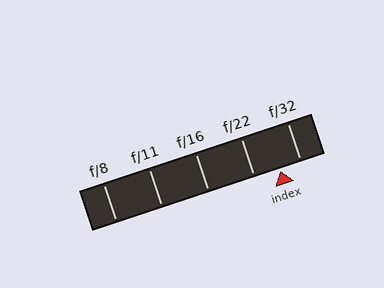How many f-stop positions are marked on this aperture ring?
There are 5 f-stop positions marked.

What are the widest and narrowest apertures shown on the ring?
The widest aperture shown is f/8 and the narrowest is f/32.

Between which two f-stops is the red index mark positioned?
The index mark is between f/22 and f/32.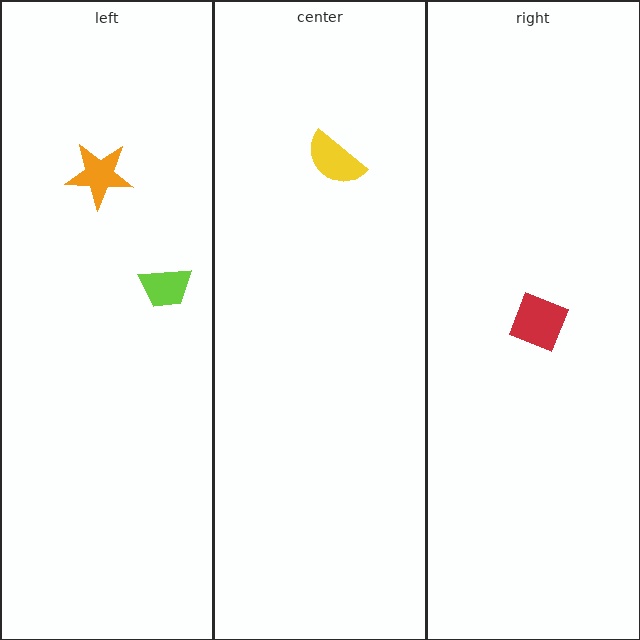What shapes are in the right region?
The red diamond.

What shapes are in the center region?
The yellow semicircle.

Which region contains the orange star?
The left region.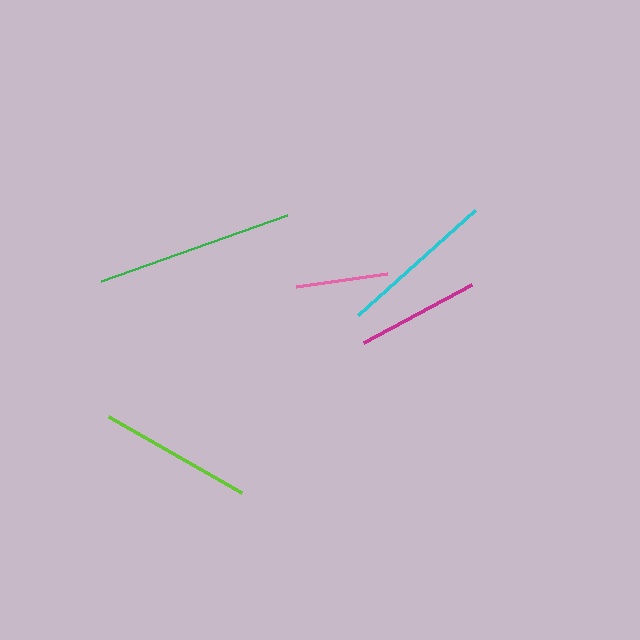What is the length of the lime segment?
The lime segment is approximately 153 pixels long.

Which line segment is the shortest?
The pink line is the shortest at approximately 92 pixels.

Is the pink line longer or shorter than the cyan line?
The cyan line is longer than the pink line.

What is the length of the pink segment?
The pink segment is approximately 92 pixels long.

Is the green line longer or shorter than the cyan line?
The green line is longer than the cyan line.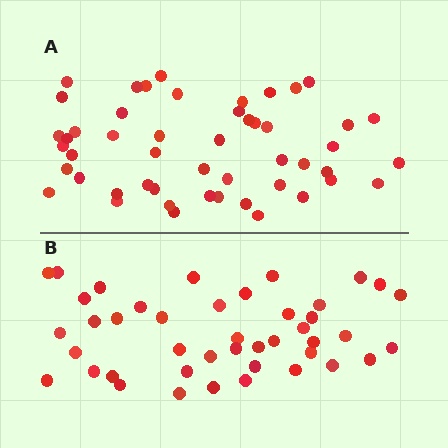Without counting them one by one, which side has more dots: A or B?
Region A (the top region) has more dots.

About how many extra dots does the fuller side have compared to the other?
Region A has roughly 8 or so more dots than region B.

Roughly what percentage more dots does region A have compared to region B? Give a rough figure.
About 15% more.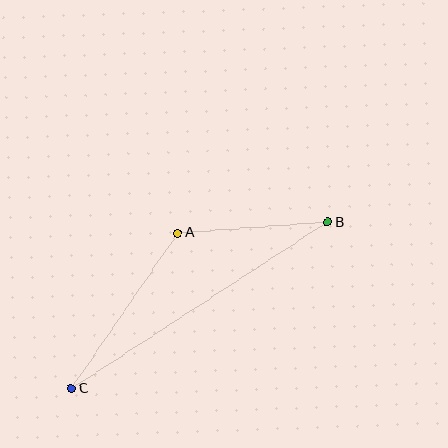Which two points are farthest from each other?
Points B and C are farthest from each other.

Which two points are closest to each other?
Points A and B are closest to each other.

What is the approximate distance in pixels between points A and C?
The distance between A and C is approximately 189 pixels.